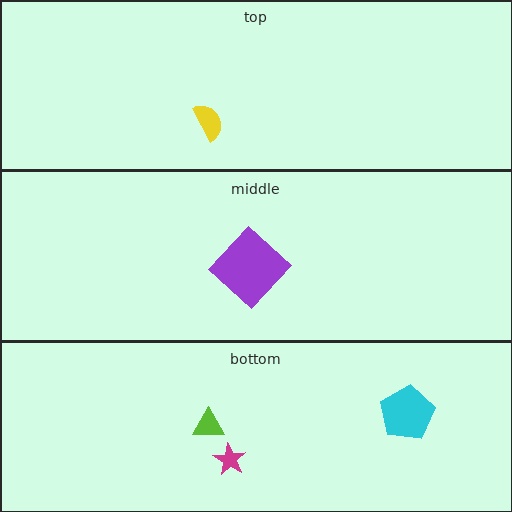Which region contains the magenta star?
The bottom region.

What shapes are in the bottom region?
The lime triangle, the cyan pentagon, the magenta star.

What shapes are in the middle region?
The purple diamond.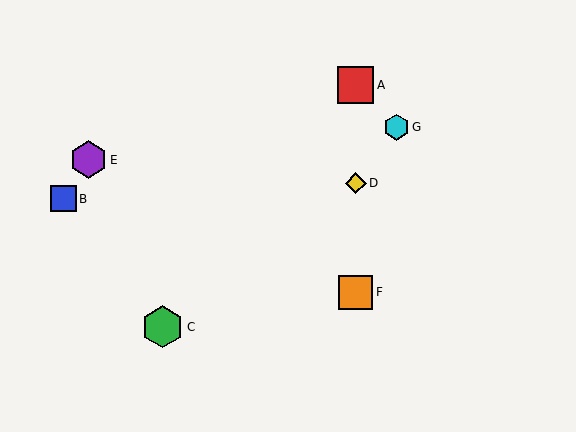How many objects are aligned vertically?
3 objects (A, D, F) are aligned vertically.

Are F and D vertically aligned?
Yes, both are at x≈356.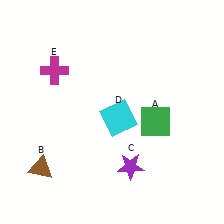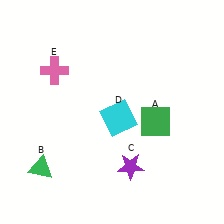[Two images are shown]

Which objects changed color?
B changed from brown to green. E changed from magenta to pink.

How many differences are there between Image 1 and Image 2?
There are 2 differences between the two images.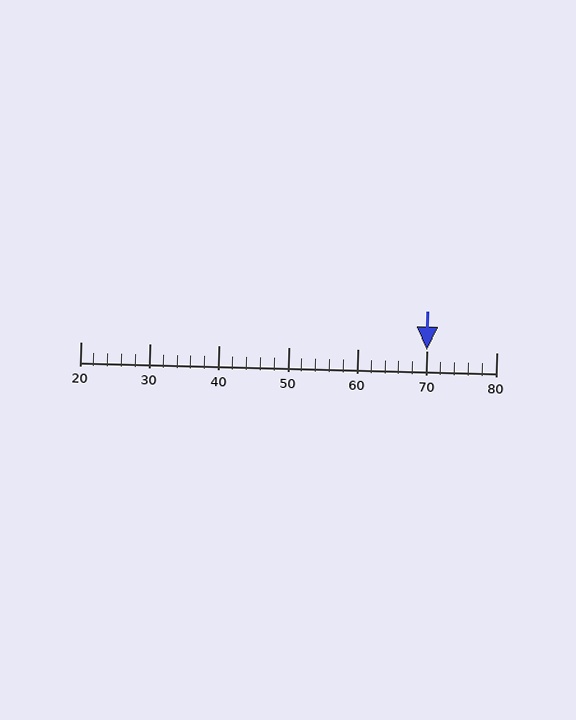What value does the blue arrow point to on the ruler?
The blue arrow points to approximately 70.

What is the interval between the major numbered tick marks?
The major tick marks are spaced 10 units apart.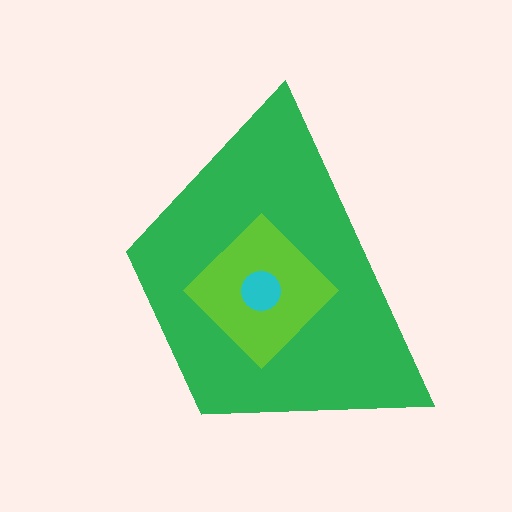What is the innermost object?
The cyan circle.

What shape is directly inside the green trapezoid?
The lime diamond.